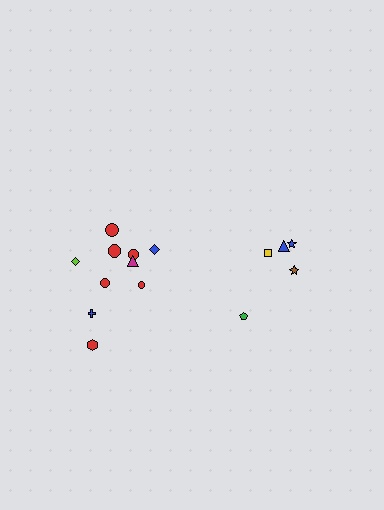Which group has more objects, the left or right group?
The left group.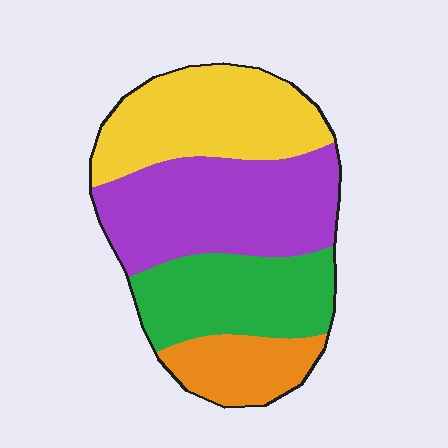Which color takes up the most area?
Purple, at roughly 35%.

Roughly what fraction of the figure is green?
Green takes up about one quarter (1/4) of the figure.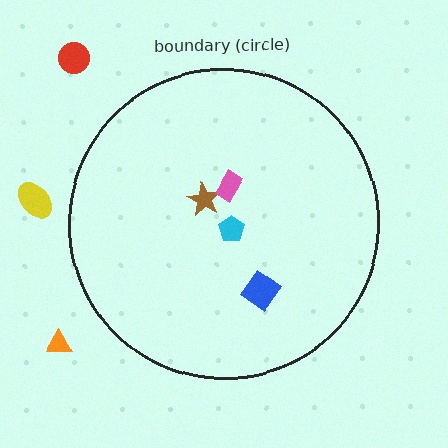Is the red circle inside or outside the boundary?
Outside.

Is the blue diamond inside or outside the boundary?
Inside.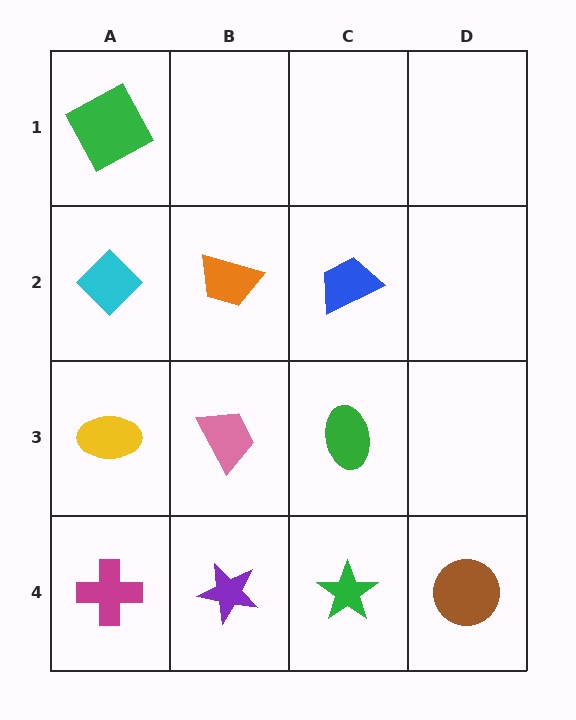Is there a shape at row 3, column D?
No, that cell is empty.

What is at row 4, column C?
A green star.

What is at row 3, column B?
A pink trapezoid.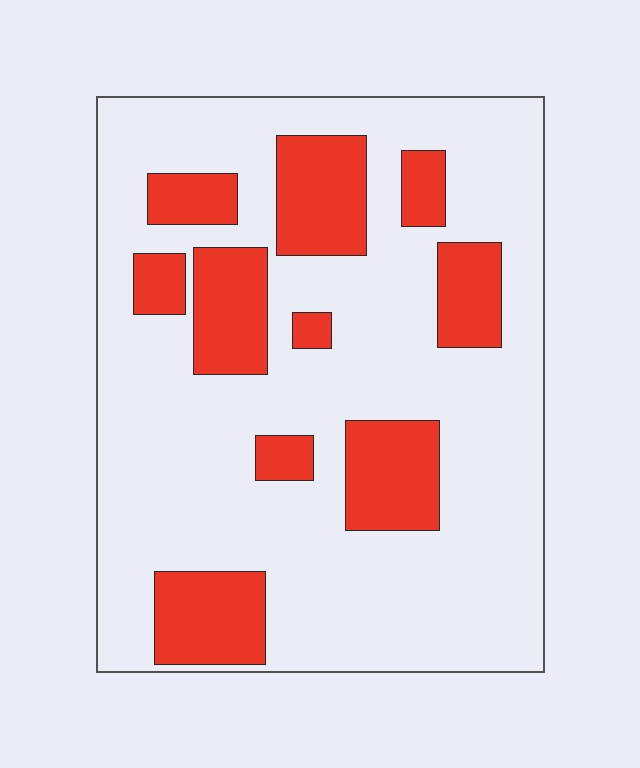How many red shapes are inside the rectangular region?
10.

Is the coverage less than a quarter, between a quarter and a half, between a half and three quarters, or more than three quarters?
Less than a quarter.